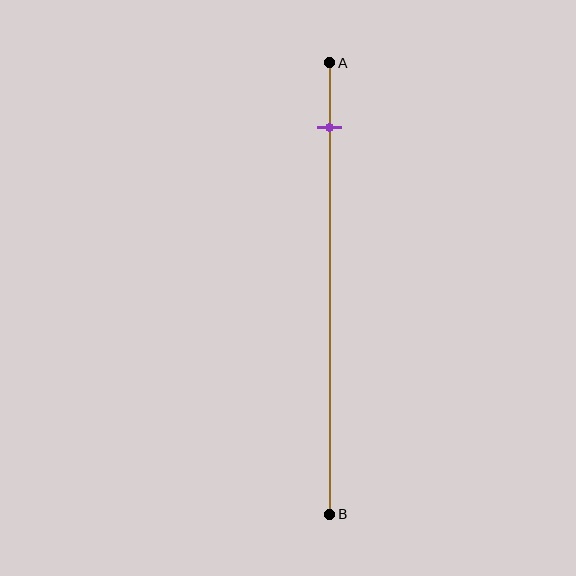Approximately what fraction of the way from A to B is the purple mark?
The purple mark is approximately 15% of the way from A to B.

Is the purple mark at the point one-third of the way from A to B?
No, the mark is at about 15% from A, not at the 33% one-third point.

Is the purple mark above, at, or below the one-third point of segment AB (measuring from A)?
The purple mark is above the one-third point of segment AB.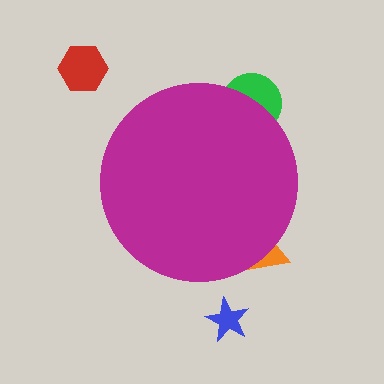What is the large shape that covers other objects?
A magenta circle.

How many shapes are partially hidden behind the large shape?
2 shapes are partially hidden.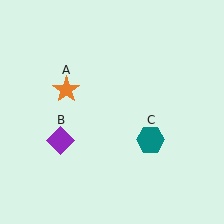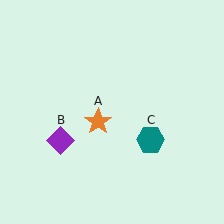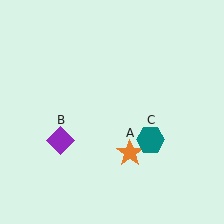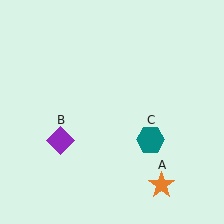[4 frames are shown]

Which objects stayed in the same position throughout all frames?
Purple diamond (object B) and teal hexagon (object C) remained stationary.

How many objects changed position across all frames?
1 object changed position: orange star (object A).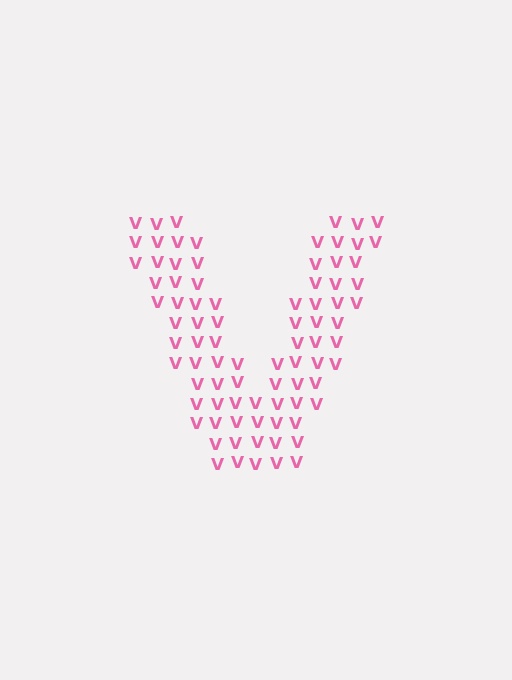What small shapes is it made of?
It is made of small letter V's.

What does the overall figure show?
The overall figure shows the letter V.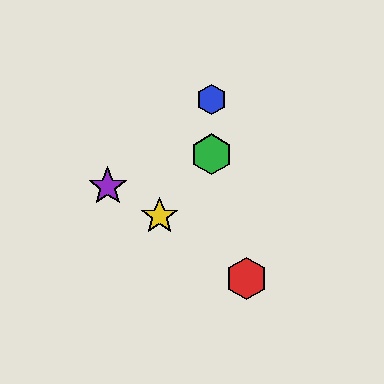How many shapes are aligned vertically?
2 shapes (the blue hexagon, the green hexagon) are aligned vertically.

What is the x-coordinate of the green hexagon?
The green hexagon is at x≈212.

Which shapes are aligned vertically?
The blue hexagon, the green hexagon are aligned vertically.